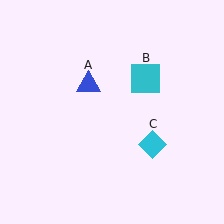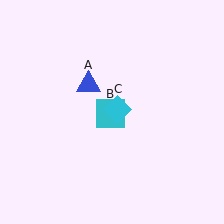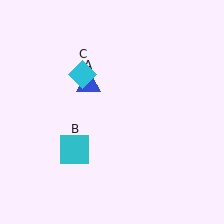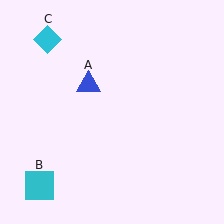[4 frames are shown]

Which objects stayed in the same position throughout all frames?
Blue triangle (object A) remained stationary.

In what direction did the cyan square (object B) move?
The cyan square (object B) moved down and to the left.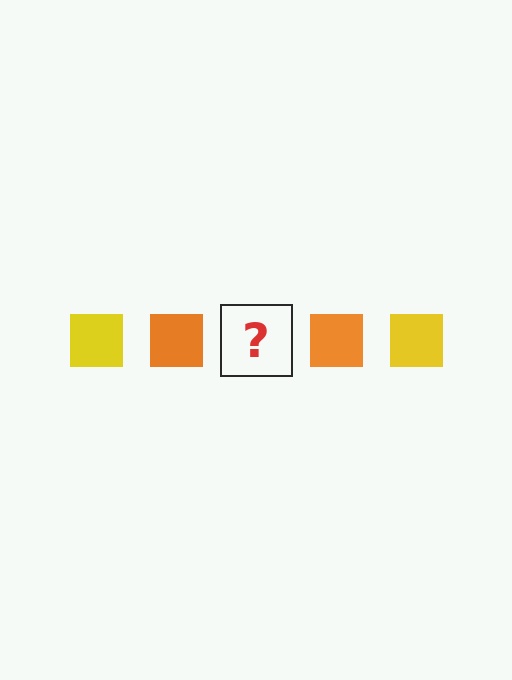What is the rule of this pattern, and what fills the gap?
The rule is that the pattern cycles through yellow, orange squares. The gap should be filled with a yellow square.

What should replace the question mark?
The question mark should be replaced with a yellow square.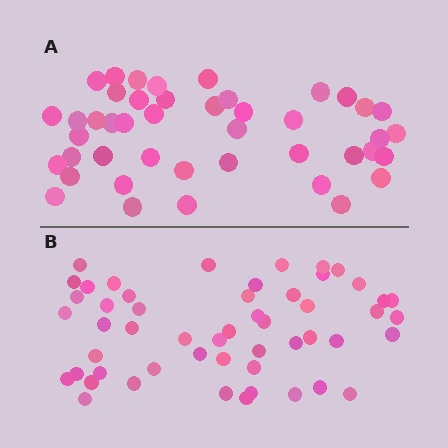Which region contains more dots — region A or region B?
Region B (the bottom region) has more dots.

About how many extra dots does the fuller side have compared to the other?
Region B has roughly 8 or so more dots than region A.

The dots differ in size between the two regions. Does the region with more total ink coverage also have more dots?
No. Region A has more total ink coverage because its dots are larger, but region B actually contains more individual dots. Total area can be misleading — the number of items is what matters here.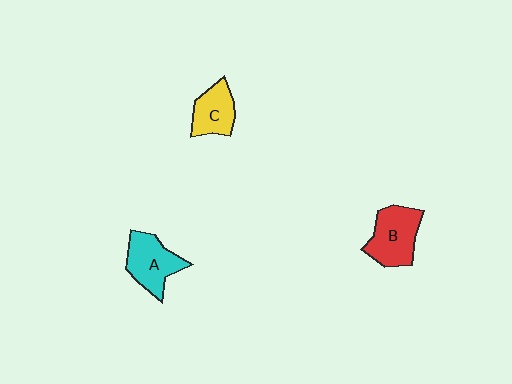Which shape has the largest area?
Shape B (red).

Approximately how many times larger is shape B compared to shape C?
Approximately 1.3 times.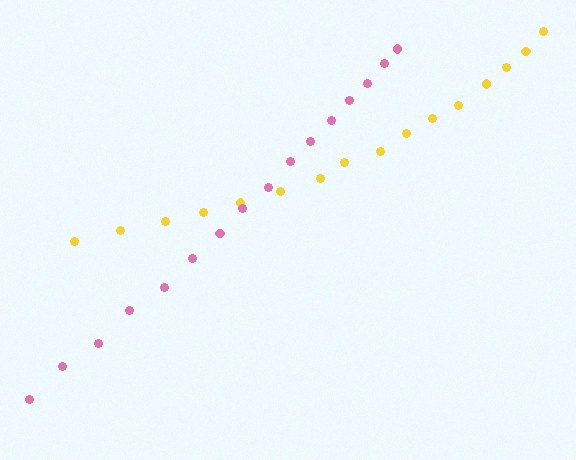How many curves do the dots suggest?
There are 2 distinct paths.